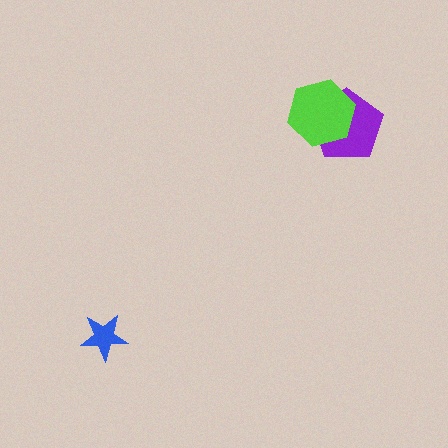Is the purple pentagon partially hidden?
Yes, it is partially covered by another shape.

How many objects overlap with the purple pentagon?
1 object overlaps with the purple pentagon.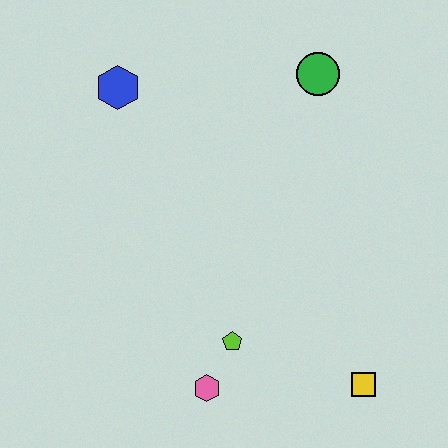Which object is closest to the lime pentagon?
The pink hexagon is closest to the lime pentagon.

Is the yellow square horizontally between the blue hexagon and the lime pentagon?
No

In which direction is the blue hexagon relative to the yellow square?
The blue hexagon is above the yellow square.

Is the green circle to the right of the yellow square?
No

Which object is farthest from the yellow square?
The blue hexagon is farthest from the yellow square.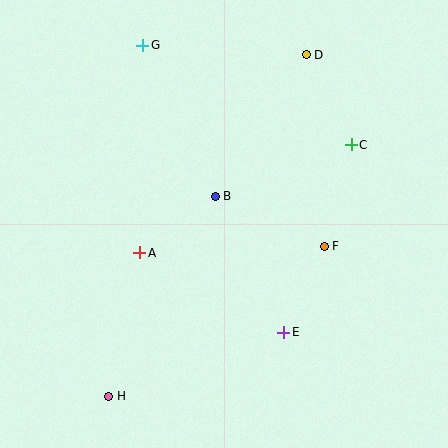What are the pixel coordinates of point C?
Point C is at (351, 145).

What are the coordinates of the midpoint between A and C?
The midpoint between A and C is at (246, 199).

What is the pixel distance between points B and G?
The distance between B and G is 168 pixels.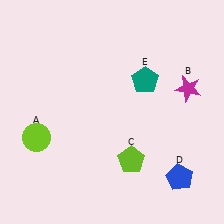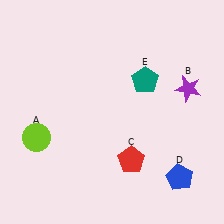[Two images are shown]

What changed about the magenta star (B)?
In Image 1, B is magenta. In Image 2, it changed to purple.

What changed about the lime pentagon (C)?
In Image 1, C is lime. In Image 2, it changed to red.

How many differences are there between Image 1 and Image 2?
There are 2 differences between the two images.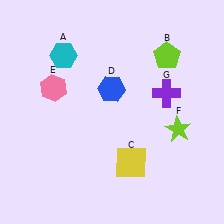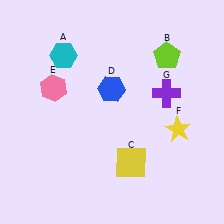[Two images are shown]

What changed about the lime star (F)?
In Image 1, F is lime. In Image 2, it changed to yellow.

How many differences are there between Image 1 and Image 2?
There is 1 difference between the two images.